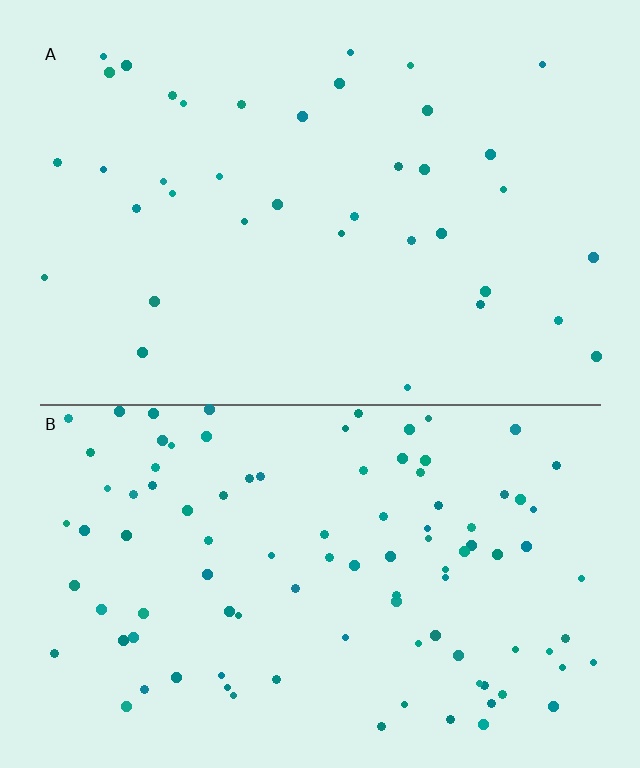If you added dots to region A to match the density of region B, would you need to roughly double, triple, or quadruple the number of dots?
Approximately triple.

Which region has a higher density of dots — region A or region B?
B (the bottom).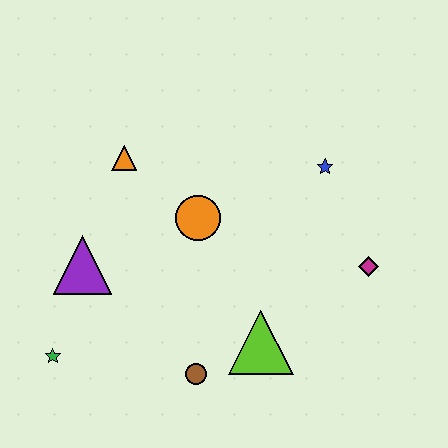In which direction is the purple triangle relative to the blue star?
The purple triangle is to the left of the blue star.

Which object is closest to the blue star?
The magenta diamond is closest to the blue star.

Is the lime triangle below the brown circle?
No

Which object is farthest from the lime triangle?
The orange triangle is farthest from the lime triangle.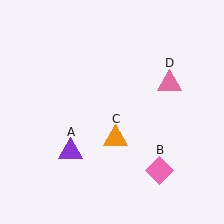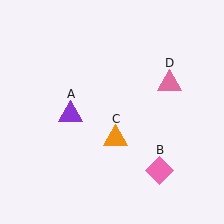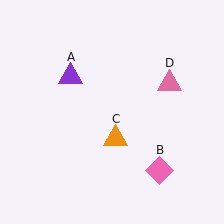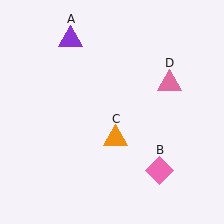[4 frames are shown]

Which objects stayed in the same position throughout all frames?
Pink diamond (object B) and orange triangle (object C) and pink triangle (object D) remained stationary.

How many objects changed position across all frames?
1 object changed position: purple triangle (object A).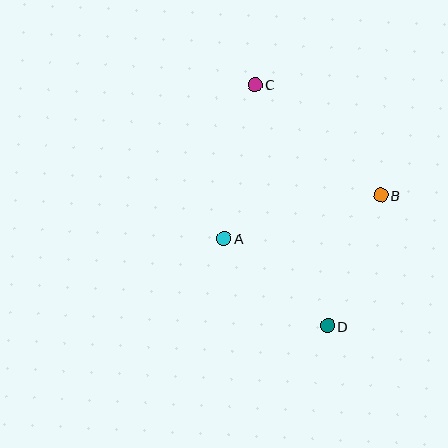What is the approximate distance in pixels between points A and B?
The distance between A and B is approximately 162 pixels.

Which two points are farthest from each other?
Points C and D are farthest from each other.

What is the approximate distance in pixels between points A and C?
The distance between A and C is approximately 156 pixels.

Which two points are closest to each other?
Points A and D are closest to each other.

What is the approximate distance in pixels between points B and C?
The distance between B and C is approximately 168 pixels.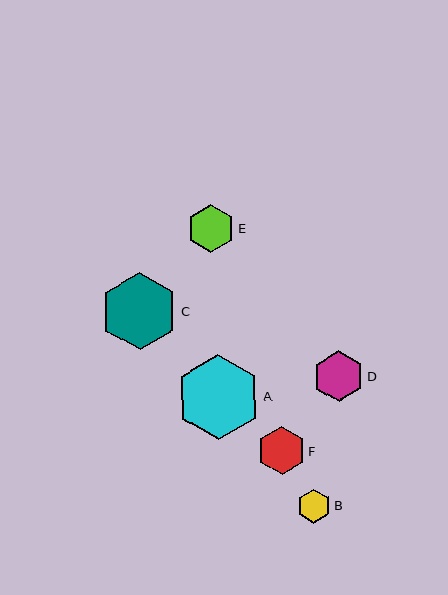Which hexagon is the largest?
Hexagon A is the largest with a size of approximately 85 pixels.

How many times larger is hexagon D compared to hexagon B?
Hexagon D is approximately 1.5 times the size of hexagon B.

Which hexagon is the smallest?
Hexagon B is the smallest with a size of approximately 34 pixels.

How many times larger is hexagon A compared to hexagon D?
Hexagon A is approximately 1.7 times the size of hexagon D.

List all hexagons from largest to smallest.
From largest to smallest: A, C, D, E, F, B.